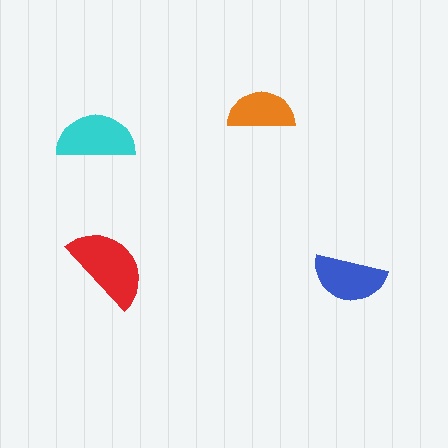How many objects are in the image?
There are 4 objects in the image.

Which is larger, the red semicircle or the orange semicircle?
The red one.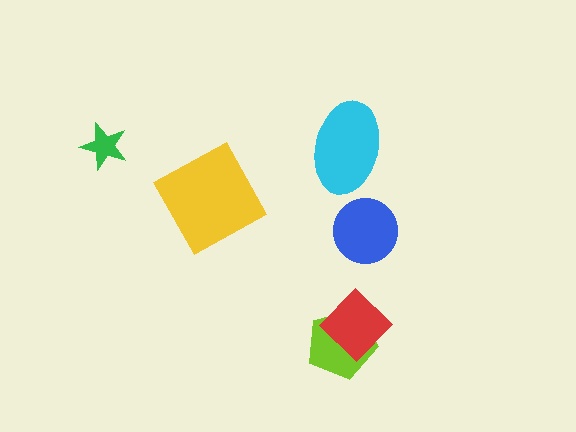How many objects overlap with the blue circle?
0 objects overlap with the blue circle.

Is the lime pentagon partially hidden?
Yes, it is partially covered by another shape.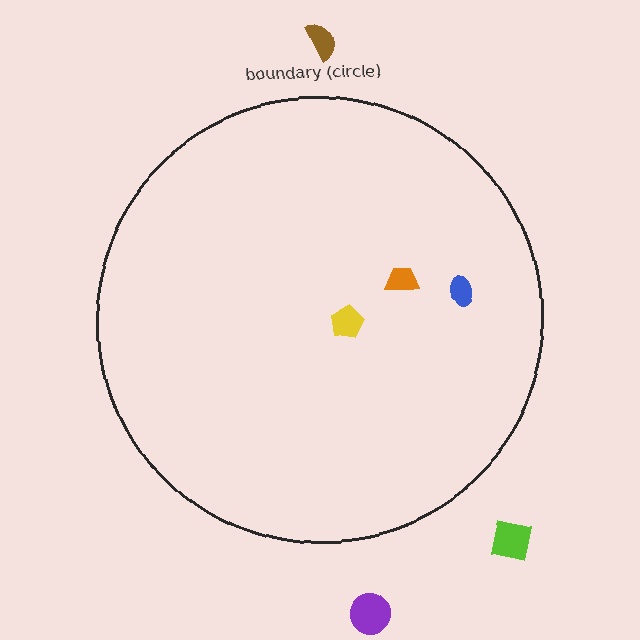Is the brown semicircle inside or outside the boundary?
Outside.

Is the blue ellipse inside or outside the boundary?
Inside.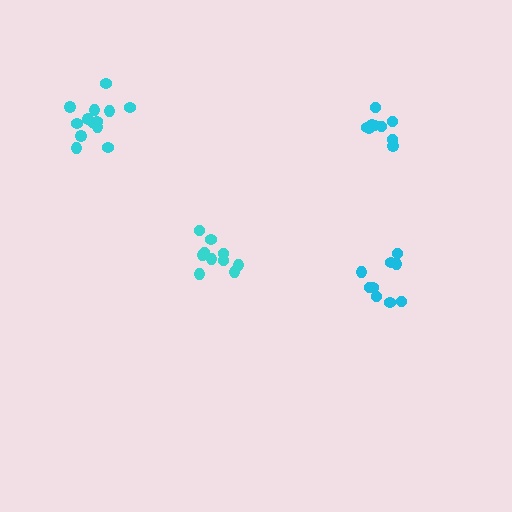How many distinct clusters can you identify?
There are 4 distinct clusters.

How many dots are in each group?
Group 1: 14 dots, Group 2: 10 dots, Group 3: 9 dots, Group 4: 9 dots (42 total).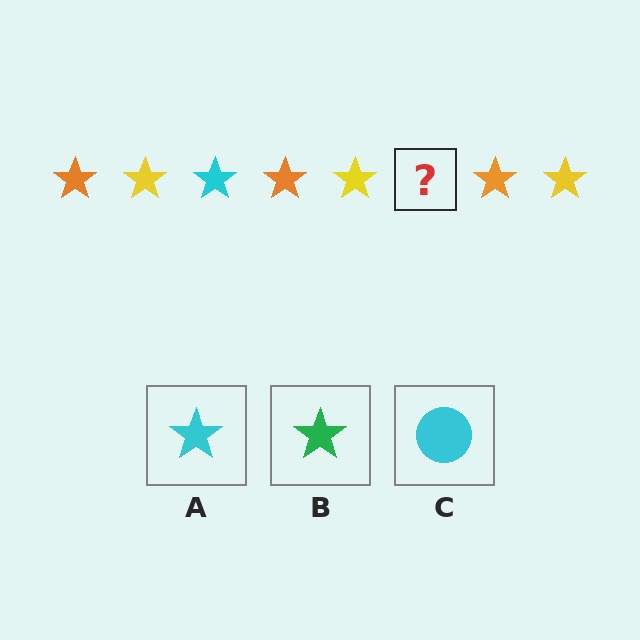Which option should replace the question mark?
Option A.